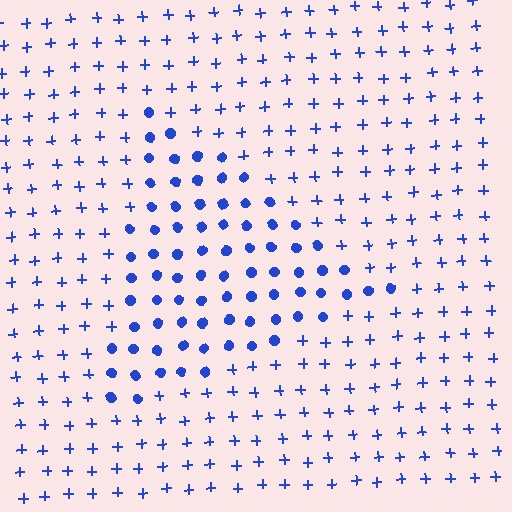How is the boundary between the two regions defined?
The boundary is defined by a change in element shape: circles inside vs. plus signs outside. All elements share the same color and spacing.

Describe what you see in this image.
The image is filled with small blue elements arranged in a uniform grid. A triangle-shaped region contains circles, while the surrounding area contains plus signs. The boundary is defined purely by the change in element shape.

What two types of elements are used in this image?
The image uses circles inside the triangle region and plus signs outside it.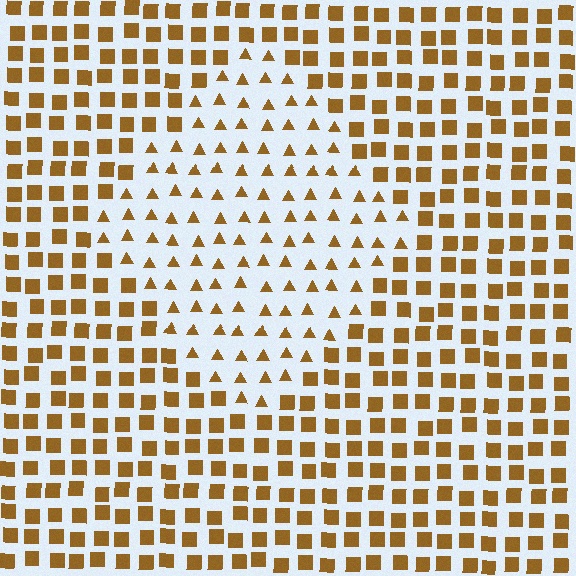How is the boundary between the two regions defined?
The boundary is defined by a change in element shape: triangles inside vs. squares outside. All elements share the same color and spacing.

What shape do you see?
I see a diamond.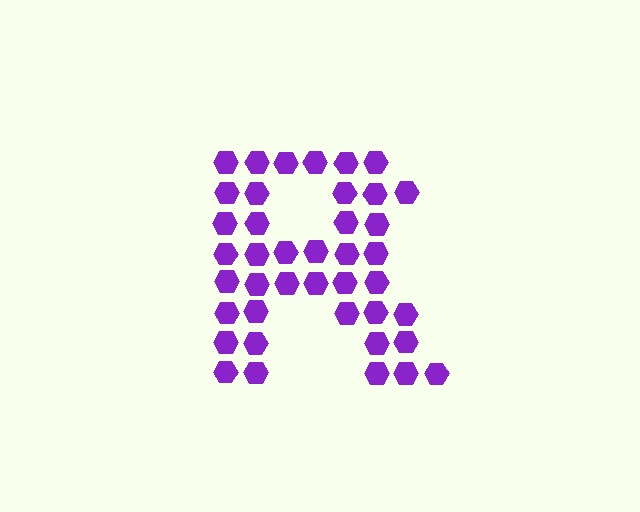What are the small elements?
The small elements are hexagons.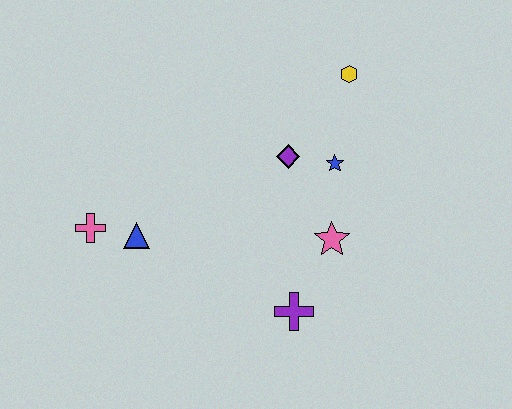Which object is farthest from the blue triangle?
The yellow hexagon is farthest from the blue triangle.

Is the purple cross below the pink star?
Yes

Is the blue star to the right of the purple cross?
Yes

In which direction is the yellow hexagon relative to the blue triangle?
The yellow hexagon is to the right of the blue triangle.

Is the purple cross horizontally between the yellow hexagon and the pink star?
No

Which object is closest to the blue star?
The purple diamond is closest to the blue star.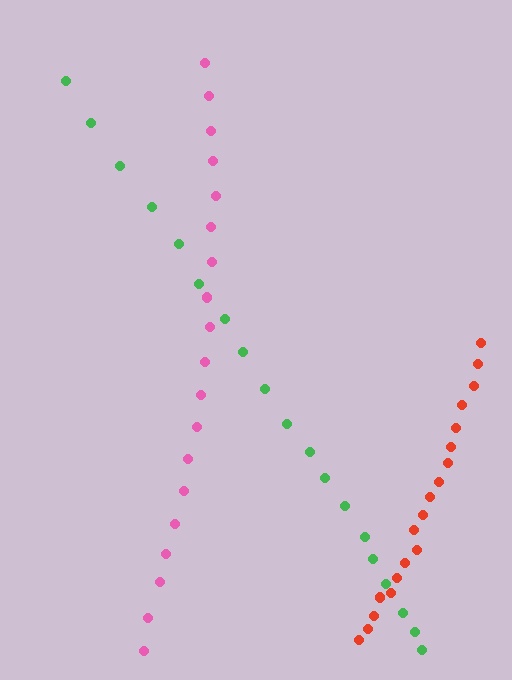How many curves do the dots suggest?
There are 3 distinct paths.